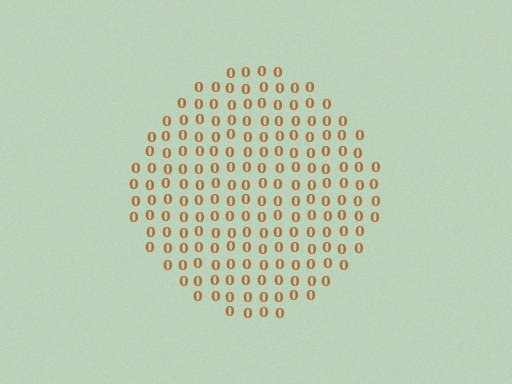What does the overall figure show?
The overall figure shows a circle.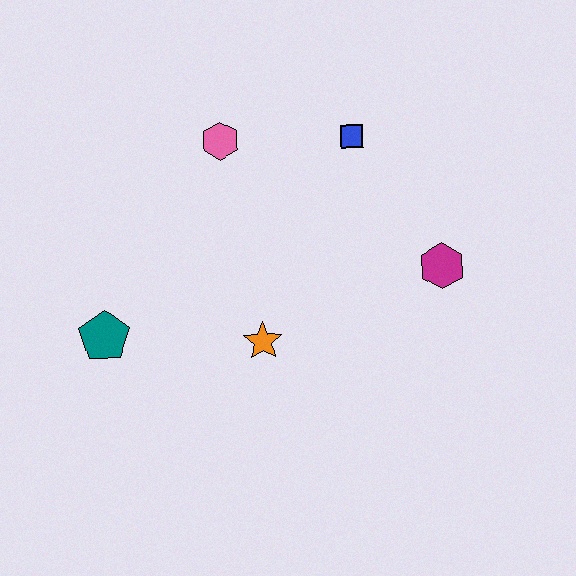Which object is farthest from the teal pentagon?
The magenta hexagon is farthest from the teal pentagon.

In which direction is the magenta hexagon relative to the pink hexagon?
The magenta hexagon is to the right of the pink hexagon.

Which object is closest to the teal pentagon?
The orange star is closest to the teal pentagon.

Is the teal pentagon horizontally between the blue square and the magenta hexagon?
No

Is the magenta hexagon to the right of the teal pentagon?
Yes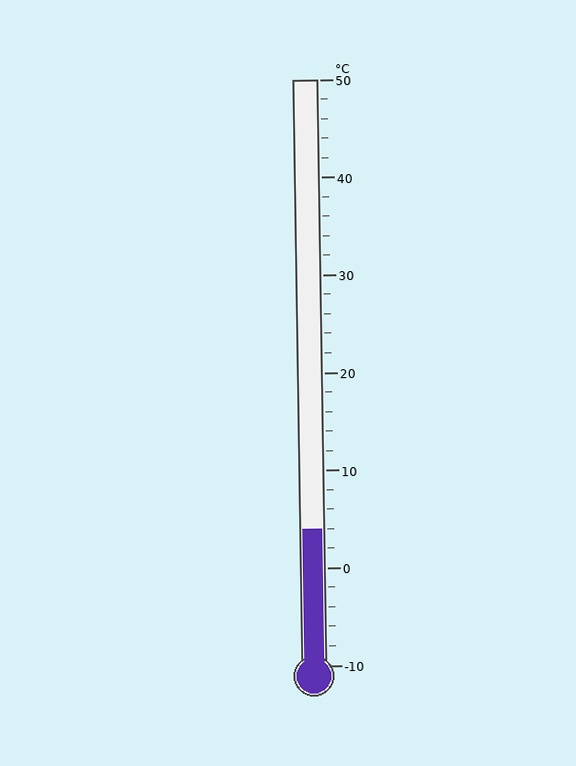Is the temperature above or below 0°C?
The temperature is above 0°C.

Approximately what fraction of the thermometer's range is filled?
The thermometer is filled to approximately 25% of its range.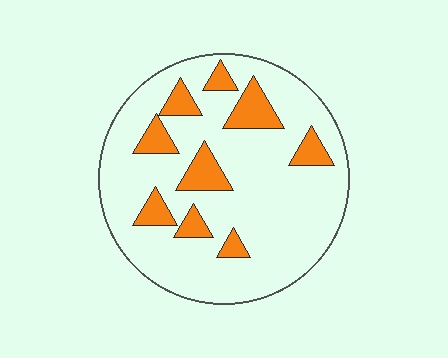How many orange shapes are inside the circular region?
9.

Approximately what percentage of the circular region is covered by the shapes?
Approximately 20%.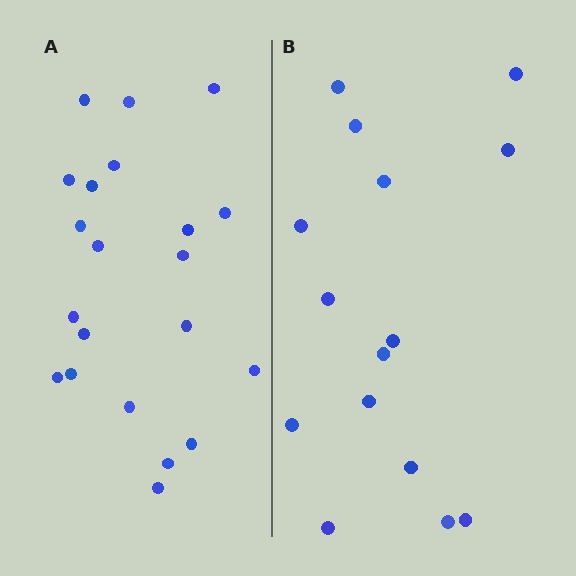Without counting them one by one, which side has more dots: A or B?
Region A (the left region) has more dots.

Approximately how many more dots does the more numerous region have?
Region A has about 6 more dots than region B.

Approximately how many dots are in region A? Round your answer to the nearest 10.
About 20 dots. (The exact count is 21, which rounds to 20.)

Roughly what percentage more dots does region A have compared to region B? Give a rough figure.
About 40% more.